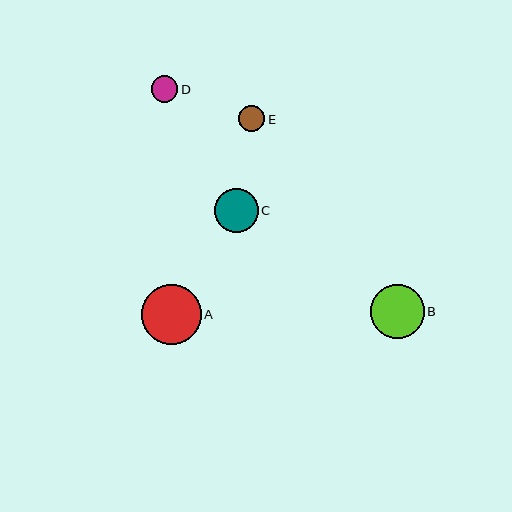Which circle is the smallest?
Circle E is the smallest with a size of approximately 27 pixels.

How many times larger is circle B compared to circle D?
Circle B is approximately 2.0 times the size of circle D.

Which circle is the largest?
Circle A is the largest with a size of approximately 60 pixels.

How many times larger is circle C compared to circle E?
Circle C is approximately 1.6 times the size of circle E.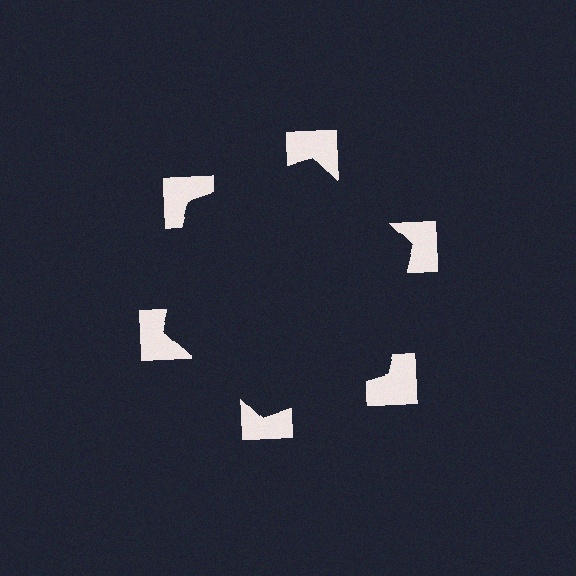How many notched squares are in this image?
There are 6 — one at each vertex of the illusory hexagon.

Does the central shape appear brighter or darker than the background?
It typically appears slightly darker than the background, even though no actual brightness change is drawn.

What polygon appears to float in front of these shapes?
An illusory hexagon — its edges are inferred from the aligned wedge cuts in the notched squares, not physically drawn.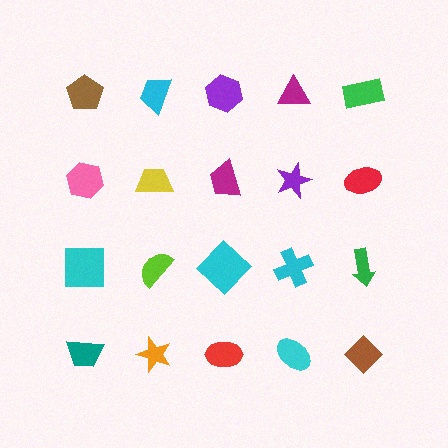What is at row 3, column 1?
A cyan square.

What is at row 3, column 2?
A lime semicircle.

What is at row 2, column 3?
A magenta trapezoid.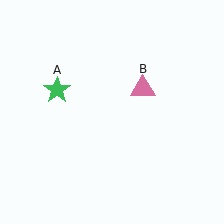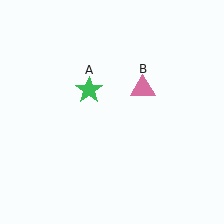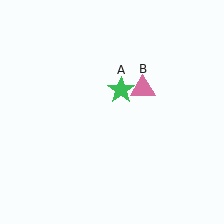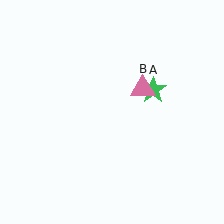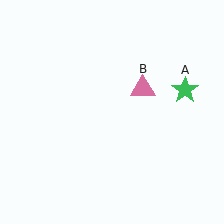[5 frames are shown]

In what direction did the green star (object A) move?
The green star (object A) moved right.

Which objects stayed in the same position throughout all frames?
Pink triangle (object B) remained stationary.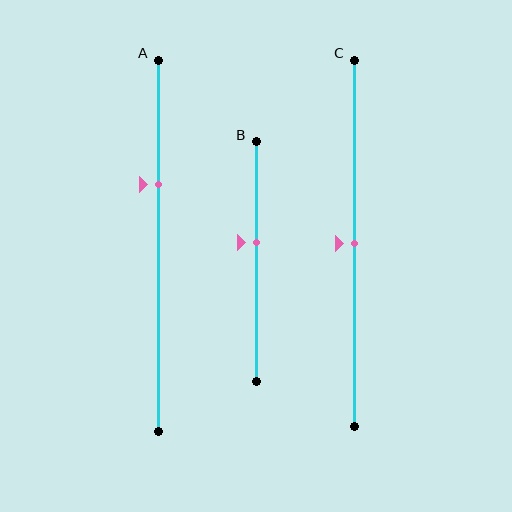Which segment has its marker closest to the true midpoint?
Segment C has its marker closest to the true midpoint.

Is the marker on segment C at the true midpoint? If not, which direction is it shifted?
Yes, the marker on segment C is at the true midpoint.